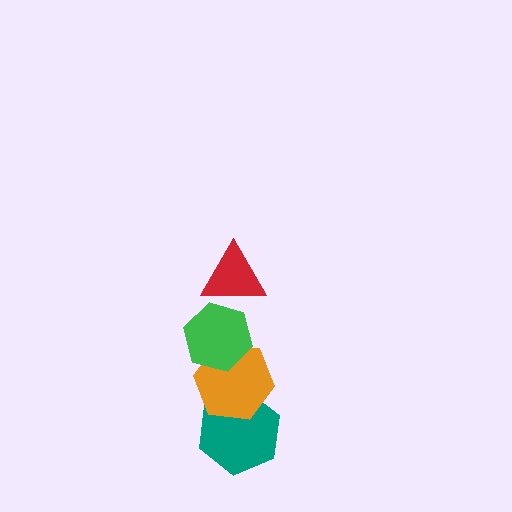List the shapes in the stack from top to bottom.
From top to bottom: the red triangle, the green hexagon, the orange hexagon, the teal hexagon.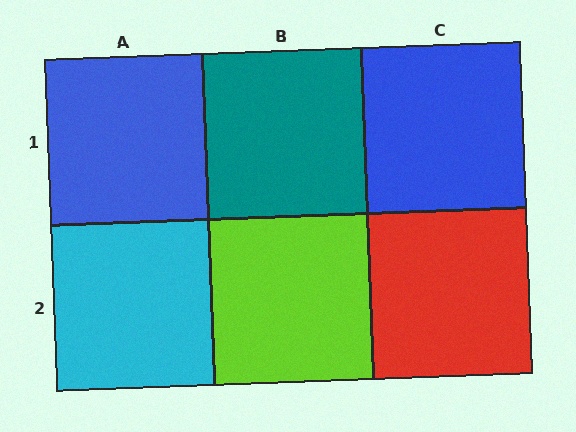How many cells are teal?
1 cell is teal.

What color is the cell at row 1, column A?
Blue.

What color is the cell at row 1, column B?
Teal.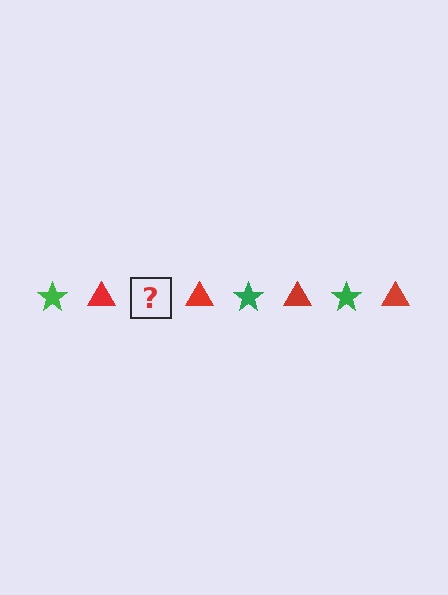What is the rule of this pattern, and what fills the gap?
The rule is that the pattern alternates between green star and red triangle. The gap should be filled with a green star.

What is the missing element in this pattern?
The missing element is a green star.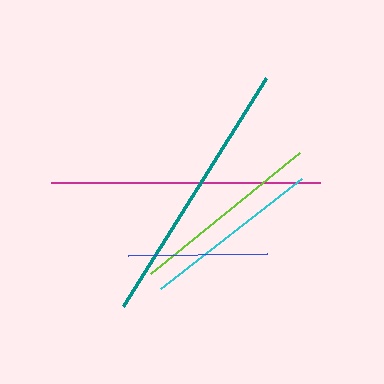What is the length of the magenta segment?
The magenta segment is approximately 270 pixels long.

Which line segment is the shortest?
The blue line is the shortest at approximately 139 pixels.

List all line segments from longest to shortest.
From longest to shortest: magenta, teal, lime, cyan, blue.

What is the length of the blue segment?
The blue segment is approximately 139 pixels long.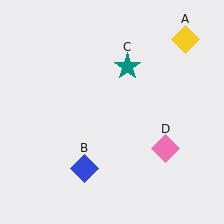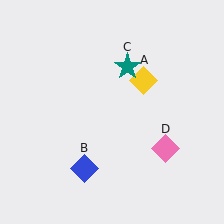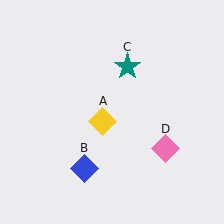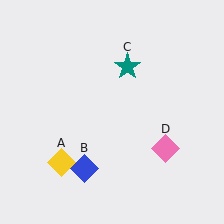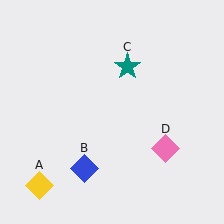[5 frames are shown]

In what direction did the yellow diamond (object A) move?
The yellow diamond (object A) moved down and to the left.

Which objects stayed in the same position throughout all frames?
Blue diamond (object B) and teal star (object C) and pink diamond (object D) remained stationary.